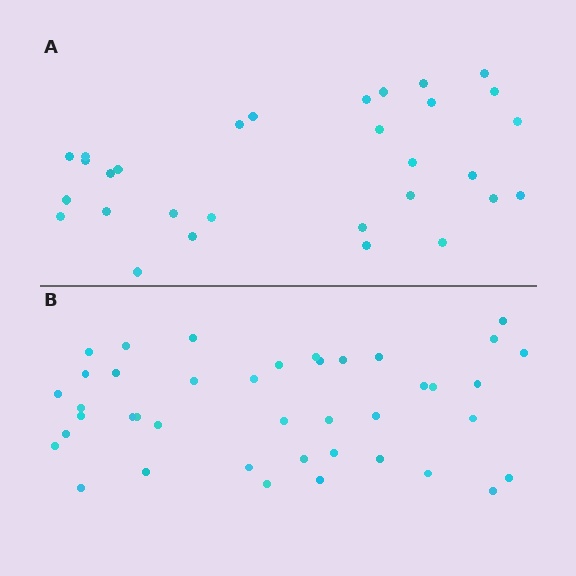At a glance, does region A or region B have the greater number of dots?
Region B (the bottom region) has more dots.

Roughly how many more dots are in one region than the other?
Region B has roughly 12 or so more dots than region A.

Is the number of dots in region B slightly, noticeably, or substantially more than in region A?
Region B has noticeably more, but not dramatically so. The ratio is roughly 1.4 to 1.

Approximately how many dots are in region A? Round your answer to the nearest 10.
About 30 dots.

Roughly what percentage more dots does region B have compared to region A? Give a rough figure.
About 35% more.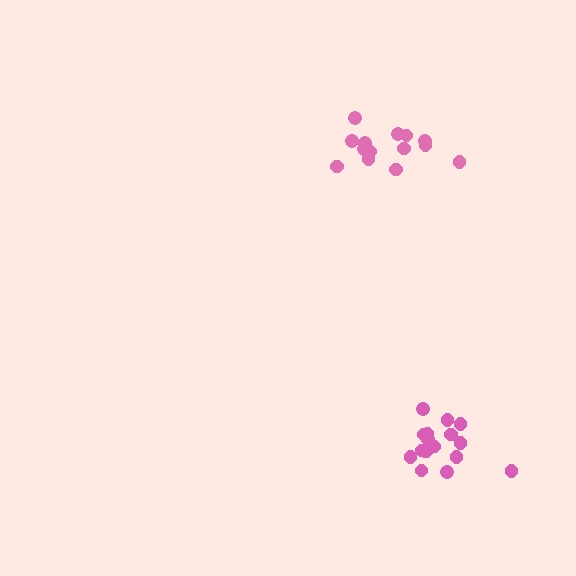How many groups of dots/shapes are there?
There are 2 groups.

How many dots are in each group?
Group 1: 14 dots, Group 2: 16 dots (30 total).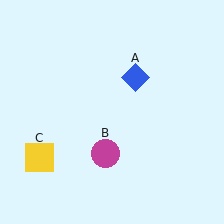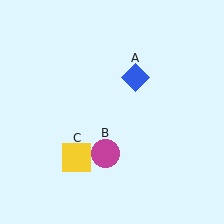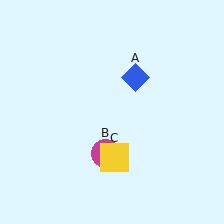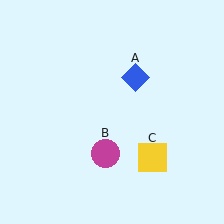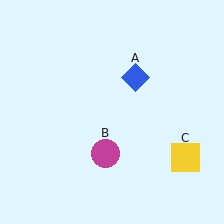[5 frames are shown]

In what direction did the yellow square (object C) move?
The yellow square (object C) moved right.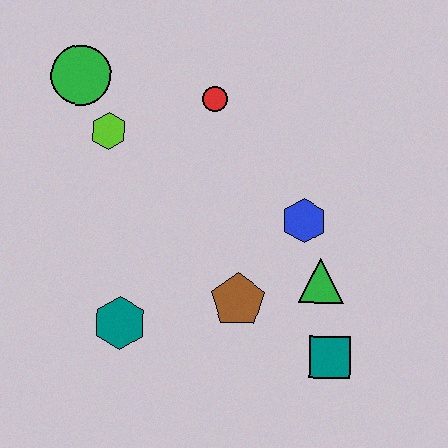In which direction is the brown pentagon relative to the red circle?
The brown pentagon is below the red circle.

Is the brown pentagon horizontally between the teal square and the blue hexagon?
No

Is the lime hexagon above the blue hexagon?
Yes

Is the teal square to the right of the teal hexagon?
Yes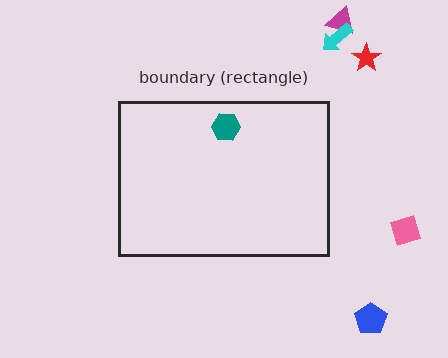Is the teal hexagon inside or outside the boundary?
Inside.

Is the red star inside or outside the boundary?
Outside.